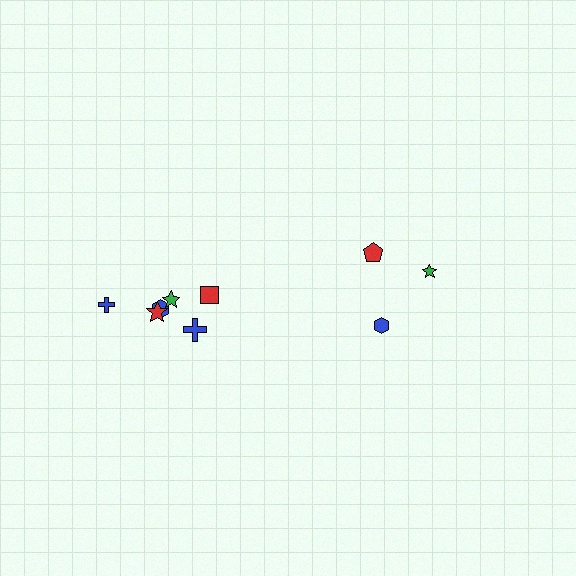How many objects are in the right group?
There are 3 objects.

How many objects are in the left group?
There are 6 objects.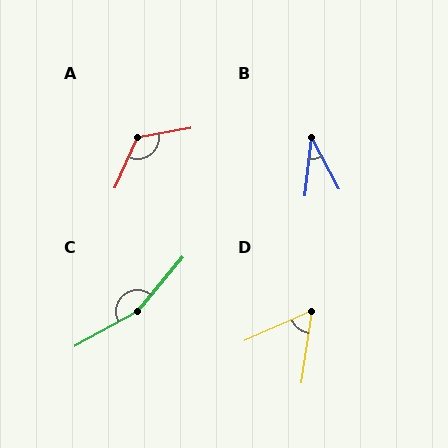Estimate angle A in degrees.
Approximately 124 degrees.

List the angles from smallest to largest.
B (35°), D (58°), A (124°), C (159°).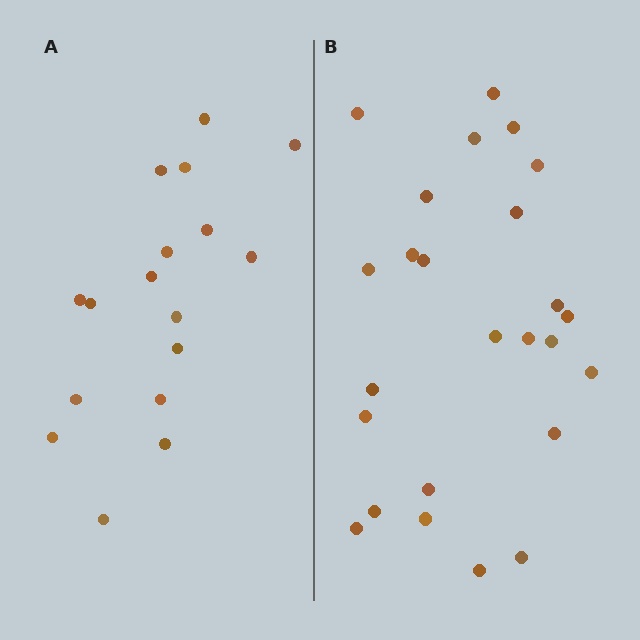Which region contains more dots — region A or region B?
Region B (the right region) has more dots.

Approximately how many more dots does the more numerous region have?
Region B has roughly 8 or so more dots than region A.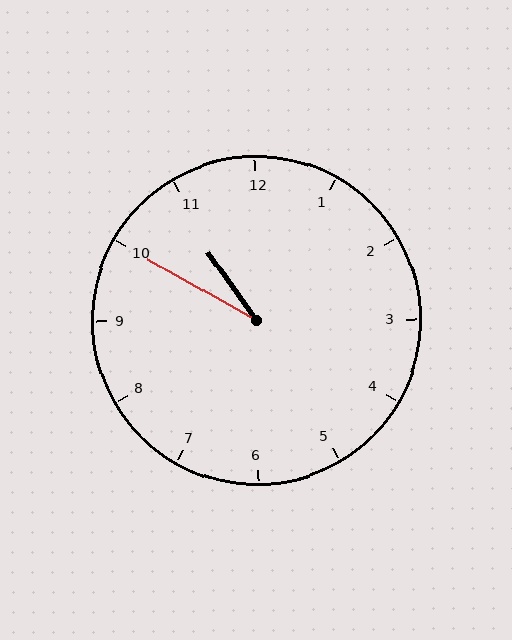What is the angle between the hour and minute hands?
Approximately 25 degrees.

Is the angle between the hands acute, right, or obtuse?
It is acute.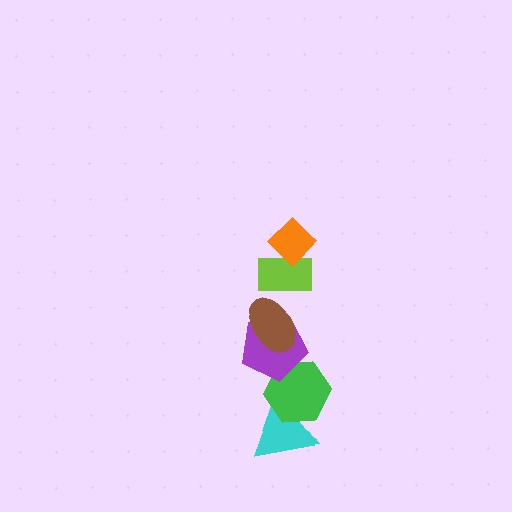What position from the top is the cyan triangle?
The cyan triangle is 6th from the top.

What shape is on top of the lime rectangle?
The orange diamond is on top of the lime rectangle.